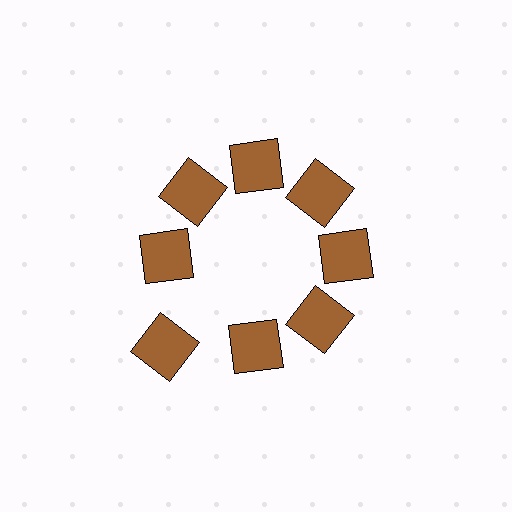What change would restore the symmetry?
The symmetry would be restored by moving it inward, back onto the ring so that all 8 squares sit at equal angles and equal distance from the center.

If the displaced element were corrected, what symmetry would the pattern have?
It would have 8-fold rotational symmetry — the pattern would map onto itself every 45 degrees.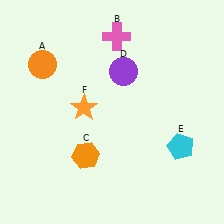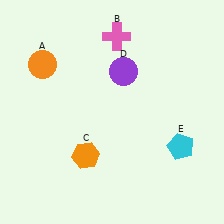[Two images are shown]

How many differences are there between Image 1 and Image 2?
There is 1 difference between the two images.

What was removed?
The orange star (F) was removed in Image 2.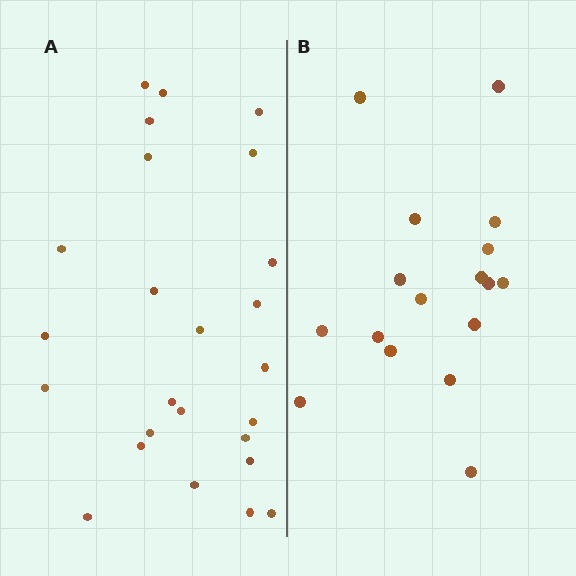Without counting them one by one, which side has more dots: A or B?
Region A (the left region) has more dots.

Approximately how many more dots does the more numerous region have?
Region A has roughly 8 or so more dots than region B.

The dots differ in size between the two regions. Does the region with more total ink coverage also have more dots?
No. Region B has more total ink coverage because its dots are larger, but region A actually contains more individual dots. Total area can be misleading — the number of items is what matters here.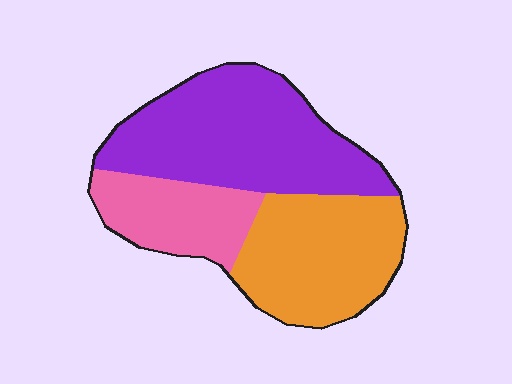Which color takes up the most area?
Purple, at roughly 45%.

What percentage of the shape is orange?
Orange covers 34% of the shape.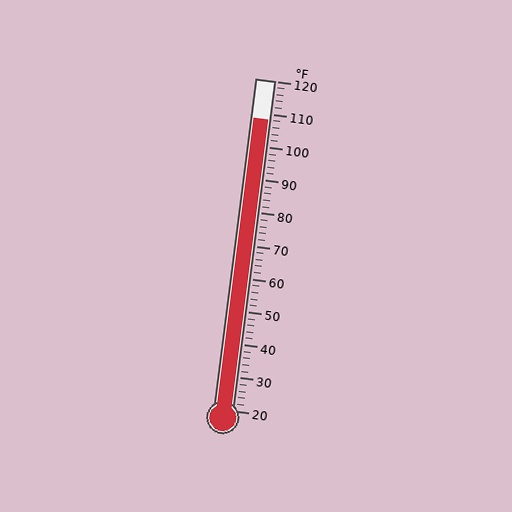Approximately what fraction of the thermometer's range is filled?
The thermometer is filled to approximately 90% of its range.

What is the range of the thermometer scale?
The thermometer scale ranges from 20°F to 120°F.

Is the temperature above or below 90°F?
The temperature is above 90°F.